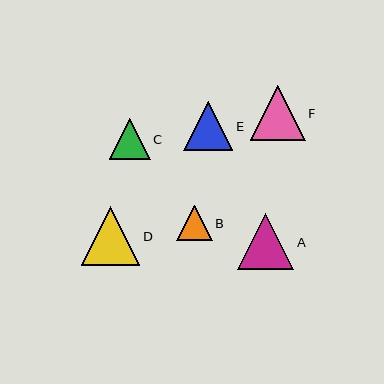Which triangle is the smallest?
Triangle B is the smallest with a size of approximately 36 pixels.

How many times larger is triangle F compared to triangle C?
Triangle F is approximately 1.3 times the size of triangle C.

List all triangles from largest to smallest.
From largest to smallest: D, A, F, E, C, B.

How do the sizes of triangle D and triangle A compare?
Triangle D and triangle A are approximately the same size.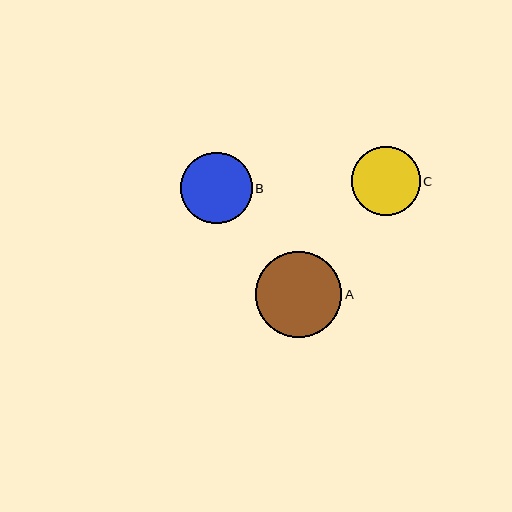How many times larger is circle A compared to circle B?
Circle A is approximately 1.2 times the size of circle B.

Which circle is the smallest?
Circle C is the smallest with a size of approximately 69 pixels.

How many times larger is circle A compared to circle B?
Circle A is approximately 1.2 times the size of circle B.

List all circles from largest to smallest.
From largest to smallest: A, B, C.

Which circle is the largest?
Circle A is the largest with a size of approximately 86 pixels.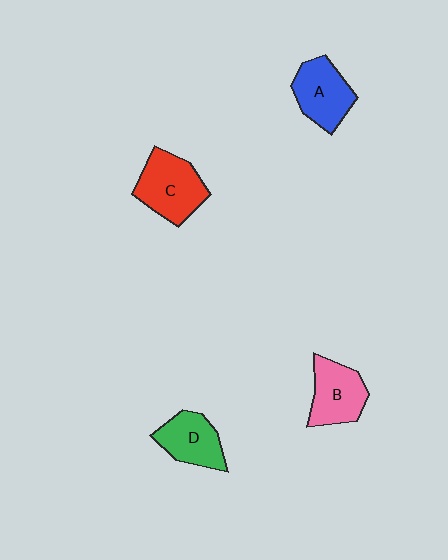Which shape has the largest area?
Shape C (red).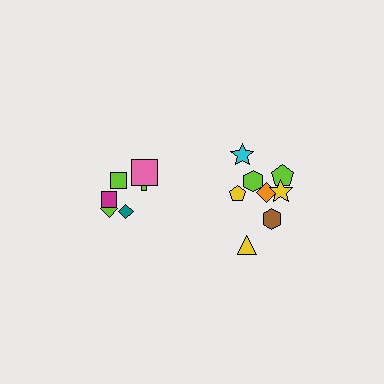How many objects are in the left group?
There are 6 objects.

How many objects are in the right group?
There are 8 objects.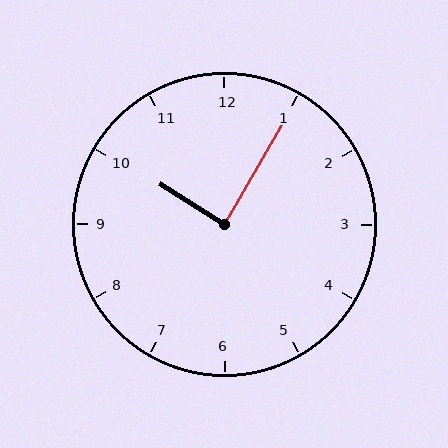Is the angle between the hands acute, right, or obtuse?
It is right.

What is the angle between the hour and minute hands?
Approximately 88 degrees.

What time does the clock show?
10:05.